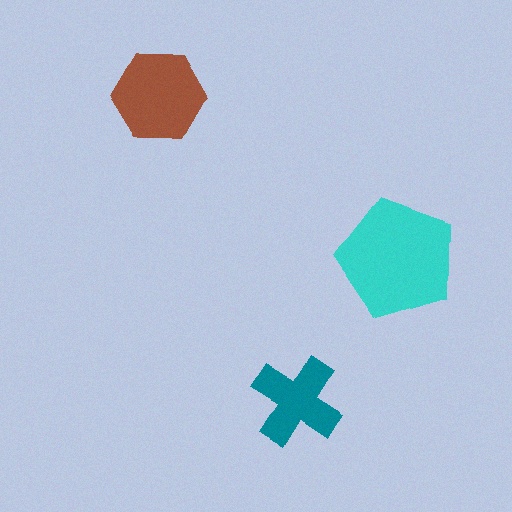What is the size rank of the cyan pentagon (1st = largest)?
1st.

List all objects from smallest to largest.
The teal cross, the brown hexagon, the cyan pentagon.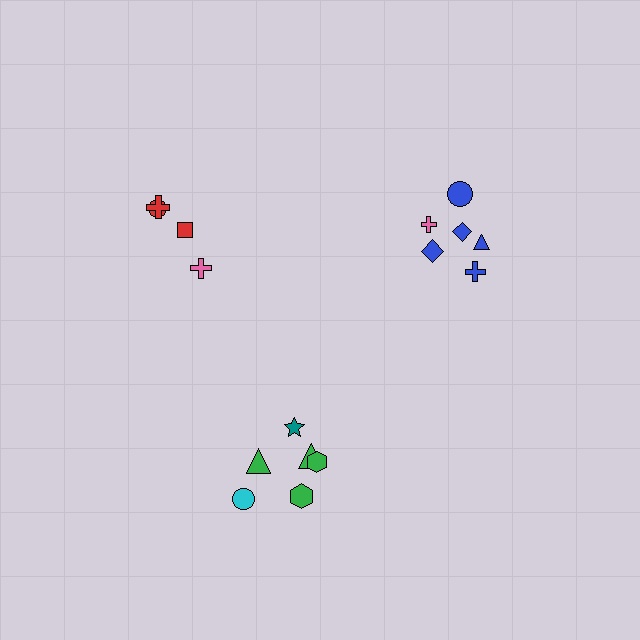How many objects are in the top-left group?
There are 4 objects.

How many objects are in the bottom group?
There are 7 objects.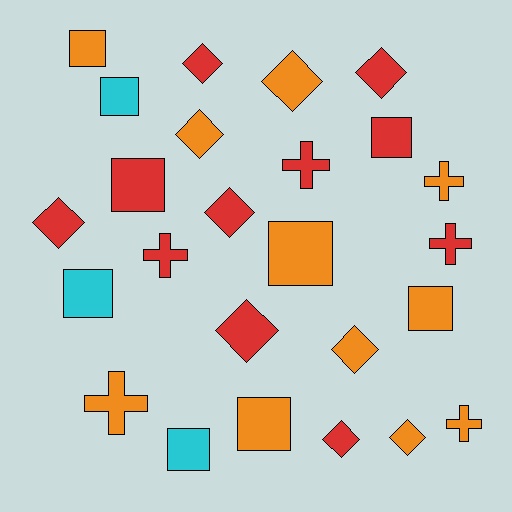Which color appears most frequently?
Orange, with 11 objects.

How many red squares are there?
There are 2 red squares.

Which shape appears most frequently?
Diamond, with 10 objects.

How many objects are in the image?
There are 25 objects.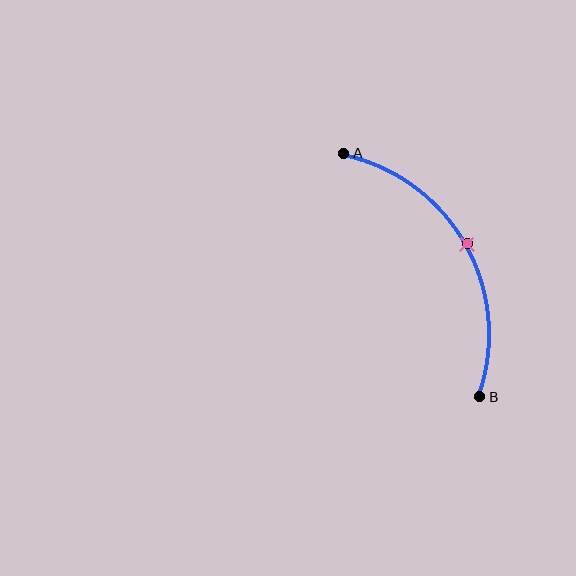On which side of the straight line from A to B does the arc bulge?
The arc bulges to the right of the straight line connecting A and B.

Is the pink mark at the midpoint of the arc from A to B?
Yes. The pink mark lies on the arc at equal arc-length from both A and B — it is the arc midpoint.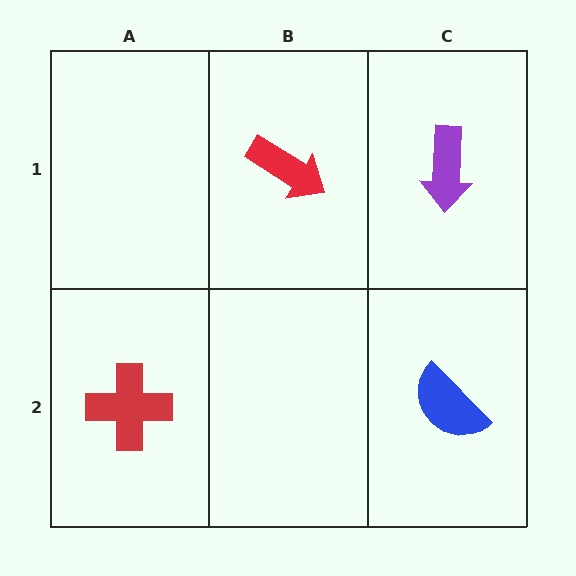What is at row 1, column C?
A purple arrow.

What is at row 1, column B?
A red arrow.